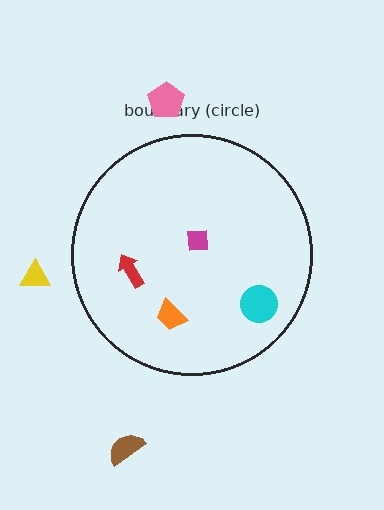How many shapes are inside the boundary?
4 inside, 3 outside.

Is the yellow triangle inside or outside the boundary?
Outside.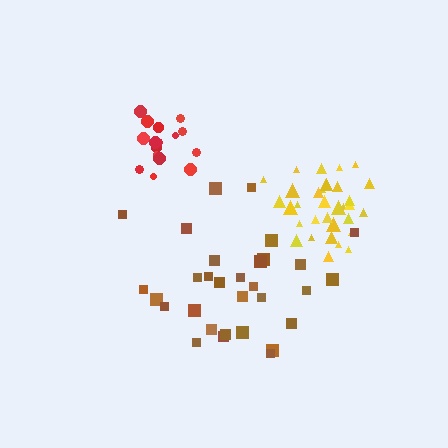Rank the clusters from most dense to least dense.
yellow, red, brown.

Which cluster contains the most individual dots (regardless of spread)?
Yellow (33).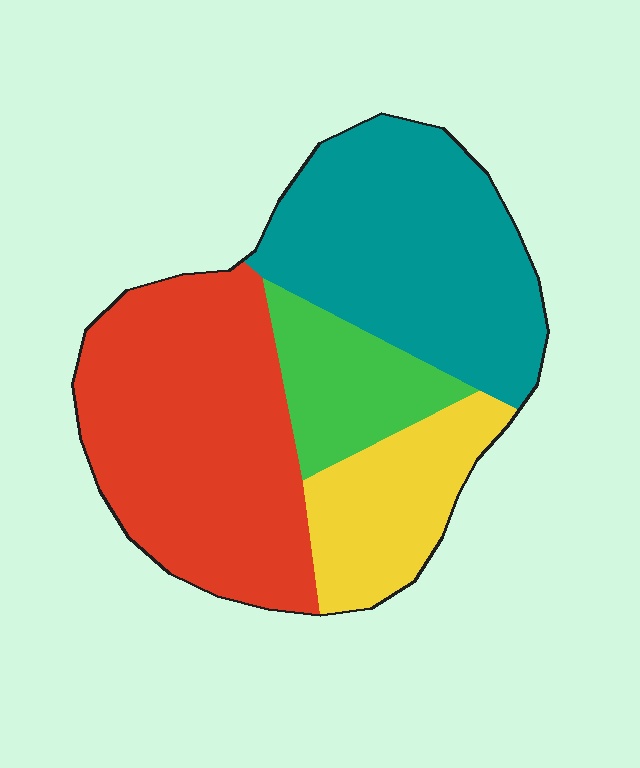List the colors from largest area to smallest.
From largest to smallest: red, teal, yellow, green.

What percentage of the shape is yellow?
Yellow covers roughly 15% of the shape.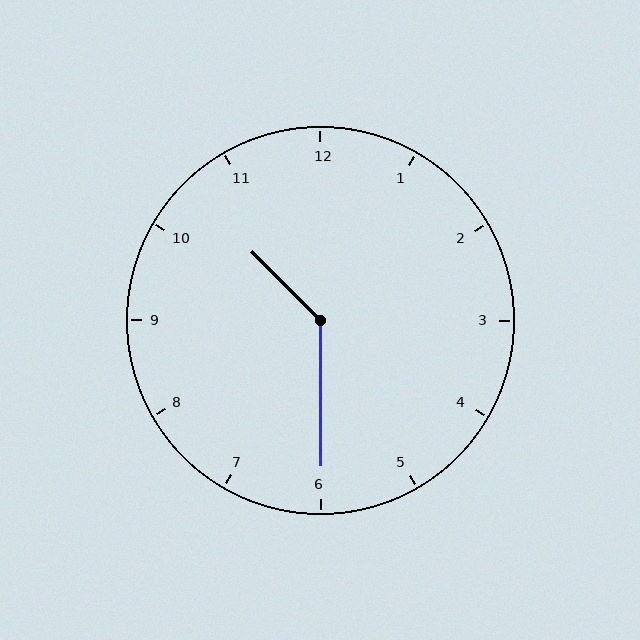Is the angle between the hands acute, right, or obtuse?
It is obtuse.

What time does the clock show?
10:30.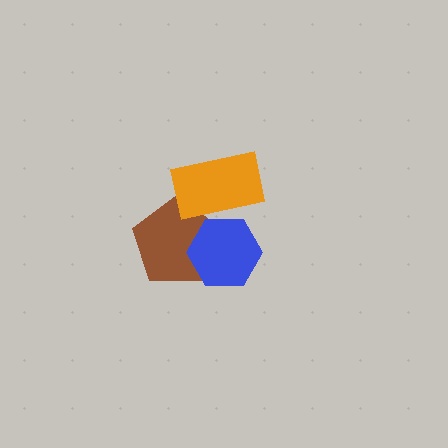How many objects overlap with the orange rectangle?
2 objects overlap with the orange rectangle.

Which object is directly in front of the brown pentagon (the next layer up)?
The blue hexagon is directly in front of the brown pentagon.